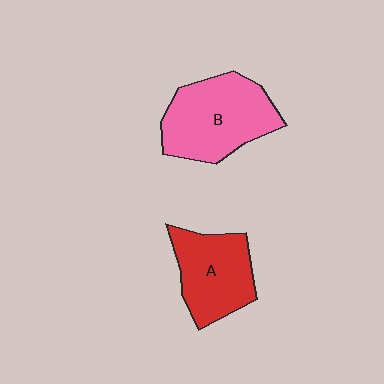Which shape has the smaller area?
Shape A (red).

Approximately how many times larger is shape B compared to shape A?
Approximately 1.3 times.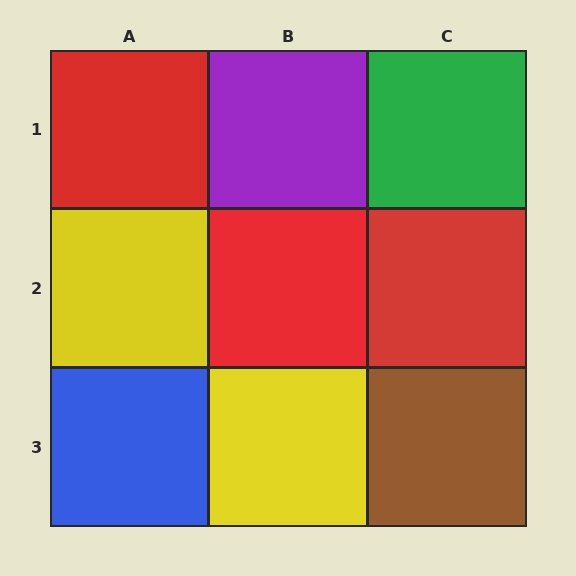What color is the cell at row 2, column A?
Yellow.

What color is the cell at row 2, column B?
Red.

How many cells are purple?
1 cell is purple.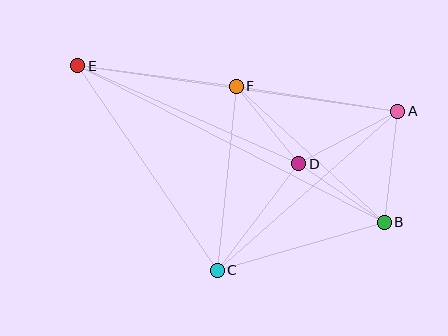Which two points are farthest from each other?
Points B and E are farthest from each other.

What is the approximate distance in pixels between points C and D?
The distance between C and D is approximately 134 pixels.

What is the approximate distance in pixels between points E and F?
The distance between E and F is approximately 160 pixels.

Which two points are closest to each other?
Points D and F are closest to each other.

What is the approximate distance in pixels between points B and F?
The distance between B and F is approximately 200 pixels.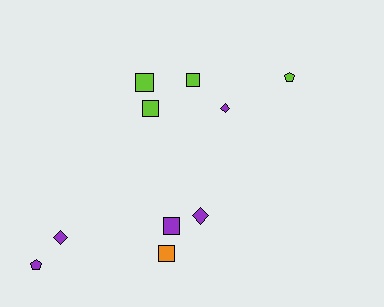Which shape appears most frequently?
Square, with 5 objects.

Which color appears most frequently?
Purple, with 5 objects.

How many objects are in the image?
There are 10 objects.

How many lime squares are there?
There are 3 lime squares.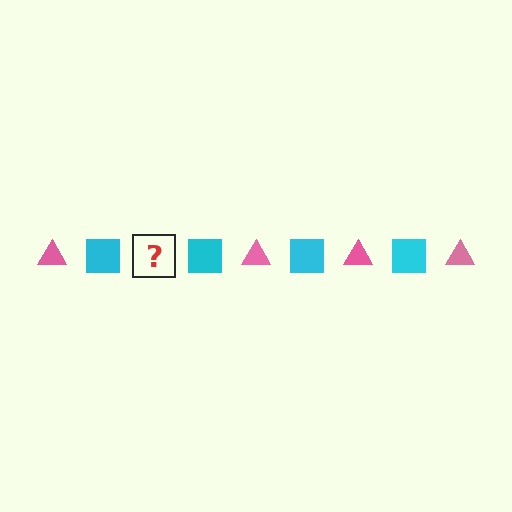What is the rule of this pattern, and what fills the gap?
The rule is that the pattern alternates between pink triangle and cyan square. The gap should be filled with a pink triangle.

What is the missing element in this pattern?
The missing element is a pink triangle.